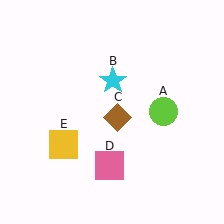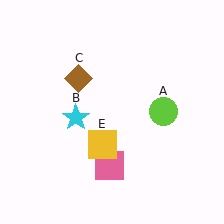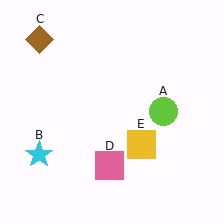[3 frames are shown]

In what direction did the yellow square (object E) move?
The yellow square (object E) moved right.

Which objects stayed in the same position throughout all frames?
Lime circle (object A) and pink square (object D) remained stationary.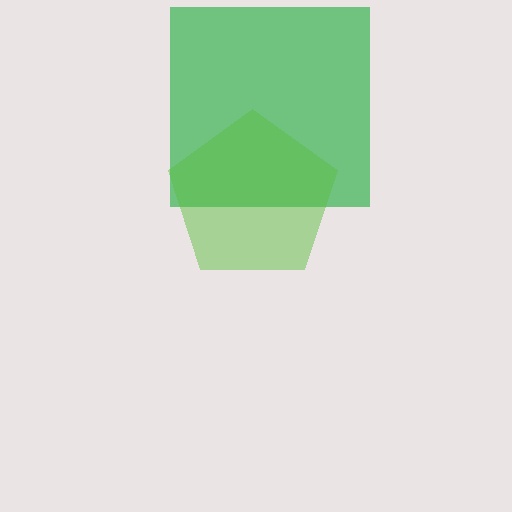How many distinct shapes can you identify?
There are 2 distinct shapes: a green square, a lime pentagon.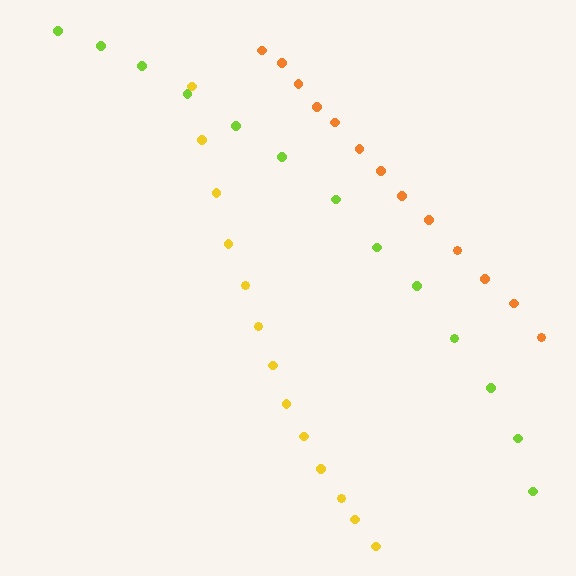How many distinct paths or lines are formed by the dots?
There are 3 distinct paths.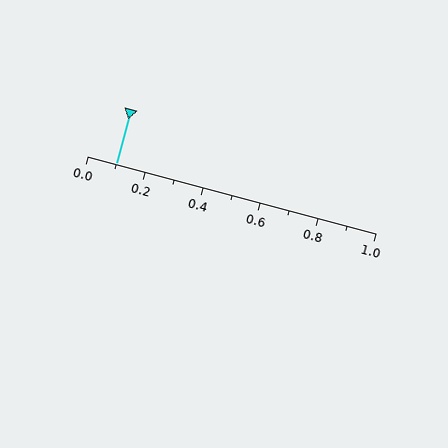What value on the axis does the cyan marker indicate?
The marker indicates approximately 0.1.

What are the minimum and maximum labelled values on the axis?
The axis runs from 0.0 to 1.0.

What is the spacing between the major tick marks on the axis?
The major ticks are spaced 0.2 apart.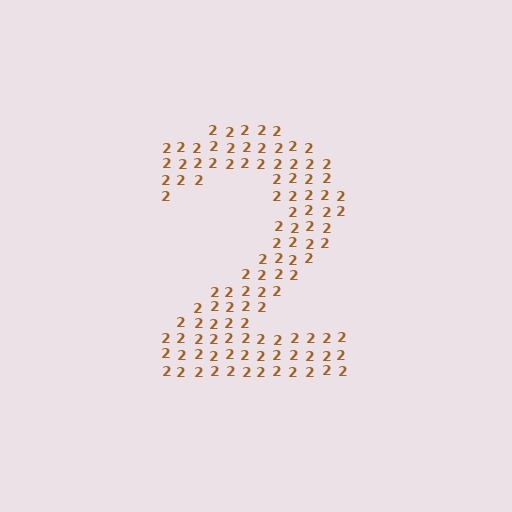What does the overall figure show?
The overall figure shows the digit 2.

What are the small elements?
The small elements are digit 2's.